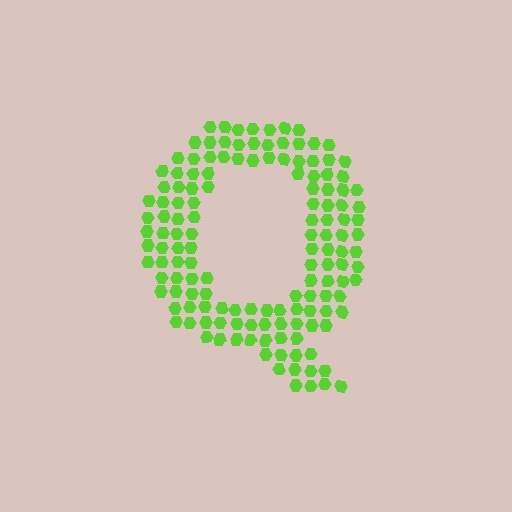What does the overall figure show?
The overall figure shows the letter Q.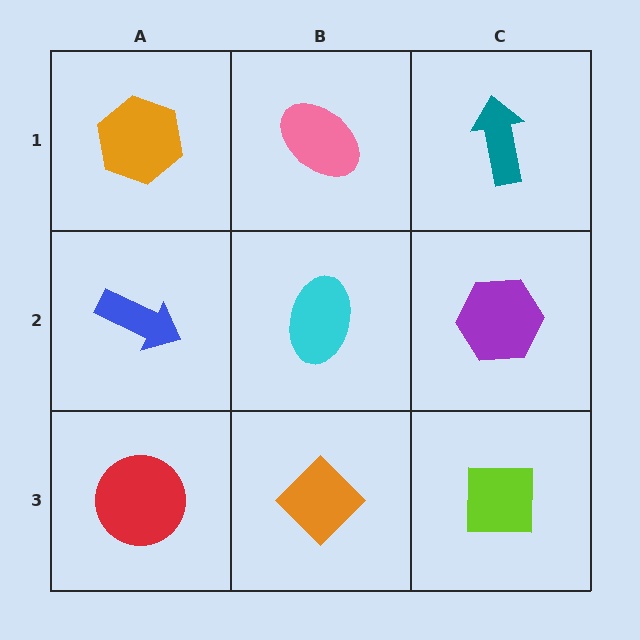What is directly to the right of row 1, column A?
A pink ellipse.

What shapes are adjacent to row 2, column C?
A teal arrow (row 1, column C), a lime square (row 3, column C), a cyan ellipse (row 2, column B).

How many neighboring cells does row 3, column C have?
2.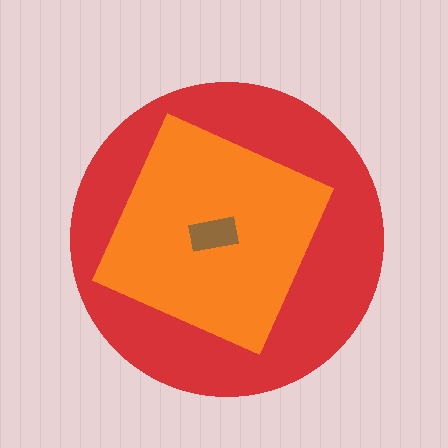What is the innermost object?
The brown rectangle.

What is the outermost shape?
The red circle.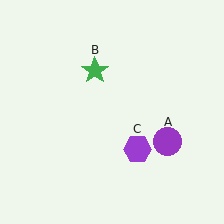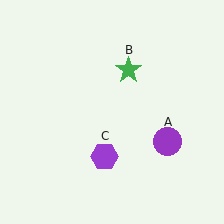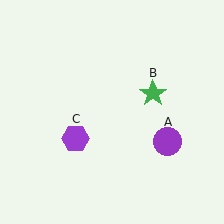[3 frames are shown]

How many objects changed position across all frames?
2 objects changed position: green star (object B), purple hexagon (object C).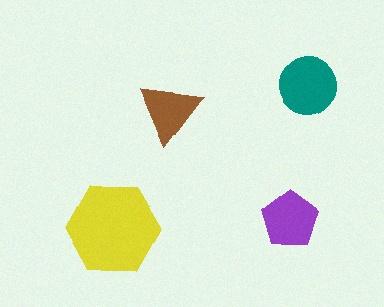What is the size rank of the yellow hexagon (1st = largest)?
1st.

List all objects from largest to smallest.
The yellow hexagon, the teal circle, the purple pentagon, the brown triangle.